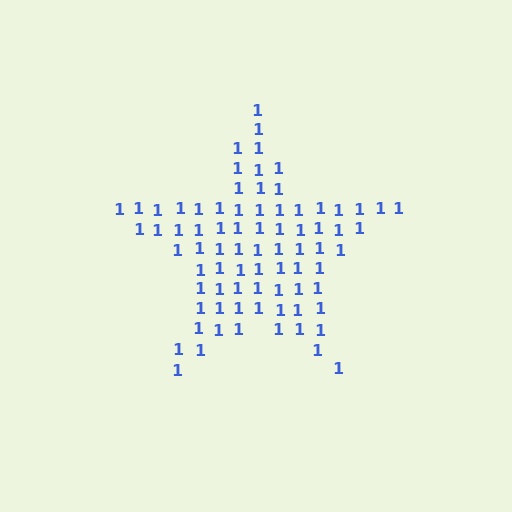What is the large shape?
The large shape is a star.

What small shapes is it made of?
It is made of small digit 1's.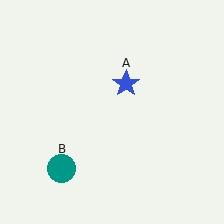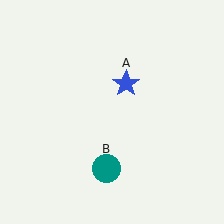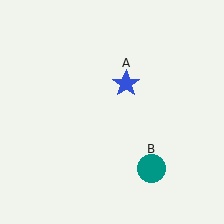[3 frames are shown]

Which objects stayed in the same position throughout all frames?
Blue star (object A) remained stationary.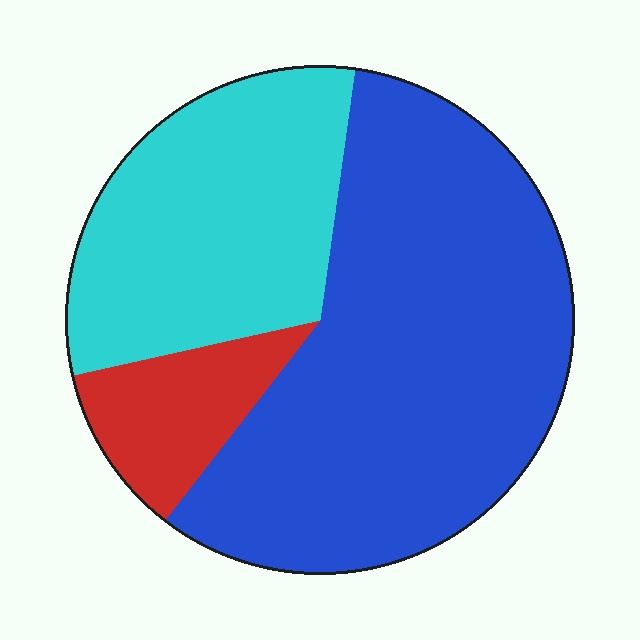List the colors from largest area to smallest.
From largest to smallest: blue, cyan, red.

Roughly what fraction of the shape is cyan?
Cyan covers about 30% of the shape.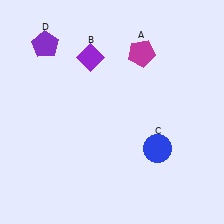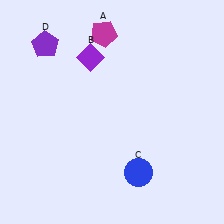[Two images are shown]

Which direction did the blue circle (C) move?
The blue circle (C) moved down.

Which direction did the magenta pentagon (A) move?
The magenta pentagon (A) moved left.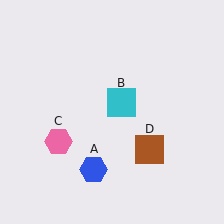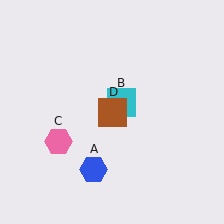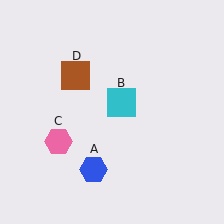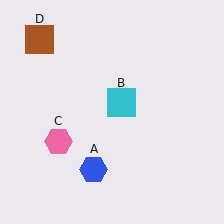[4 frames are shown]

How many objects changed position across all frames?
1 object changed position: brown square (object D).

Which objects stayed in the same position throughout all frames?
Blue hexagon (object A) and cyan square (object B) and pink hexagon (object C) remained stationary.